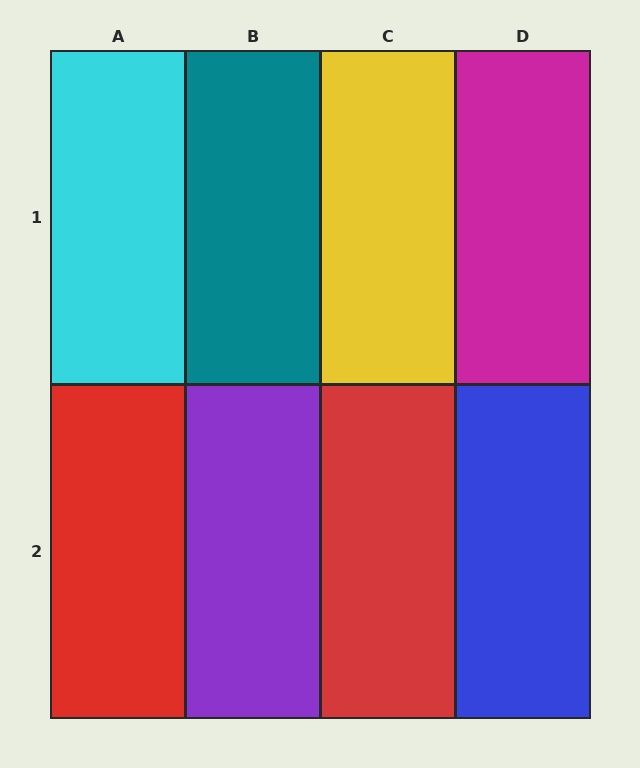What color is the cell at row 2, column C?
Red.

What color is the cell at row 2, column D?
Blue.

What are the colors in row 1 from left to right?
Cyan, teal, yellow, magenta.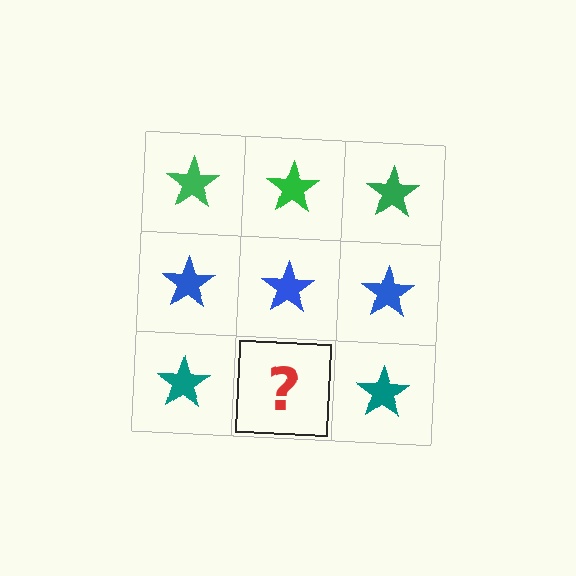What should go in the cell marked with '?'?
The missing cell should contain a teal star.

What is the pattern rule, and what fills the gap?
The rule is that each row has a consistent color. The gap should be filled with a teal star.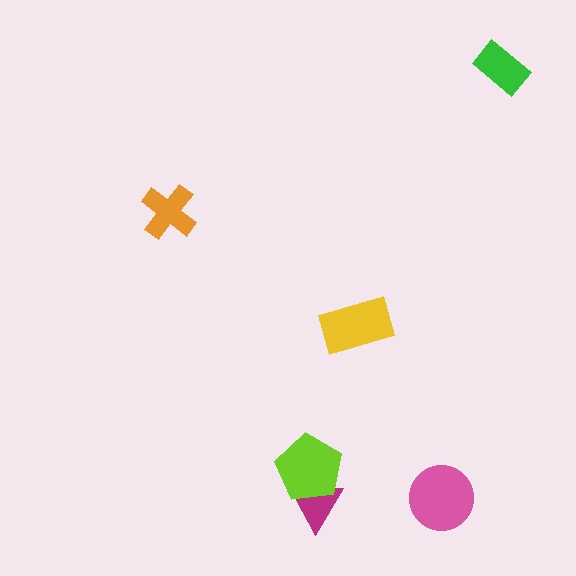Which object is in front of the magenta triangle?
The lime pentagon is in front of the magenta triangle.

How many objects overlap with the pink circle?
0 objects overlap with the pink circle.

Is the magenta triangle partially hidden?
Yes, it is partially covered by another shape.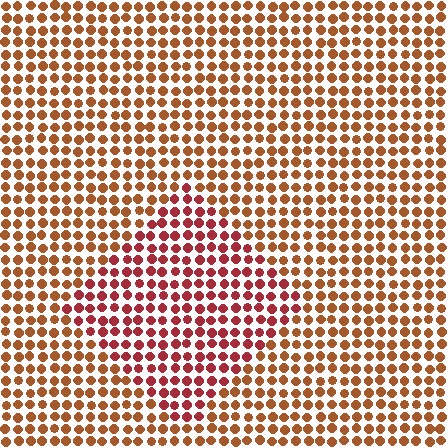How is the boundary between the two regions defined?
The boundary is defined purely by a slight shift in hue (about 30 degrees). Spacing, size, and orientation are identical on both sides.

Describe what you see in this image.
The image is filled with small brown elements in a uniform arrangement. A diamond-shaped region is visible where the elements are tinted to a slightly different hue, forming a subtle color boundary.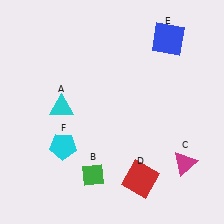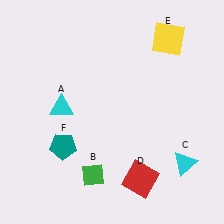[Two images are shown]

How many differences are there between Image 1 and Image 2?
There are 3 differences between the two images.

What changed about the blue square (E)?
In Image 1, E is blue. In Image 2, it changed to yellow.